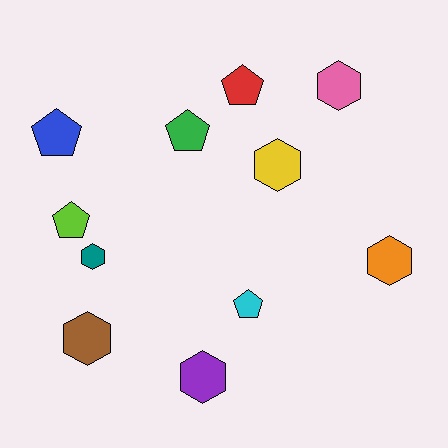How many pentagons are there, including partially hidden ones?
There are 5 pentagons.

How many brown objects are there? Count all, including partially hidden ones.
There is 1 brown object.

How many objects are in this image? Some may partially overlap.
There are 11 objects.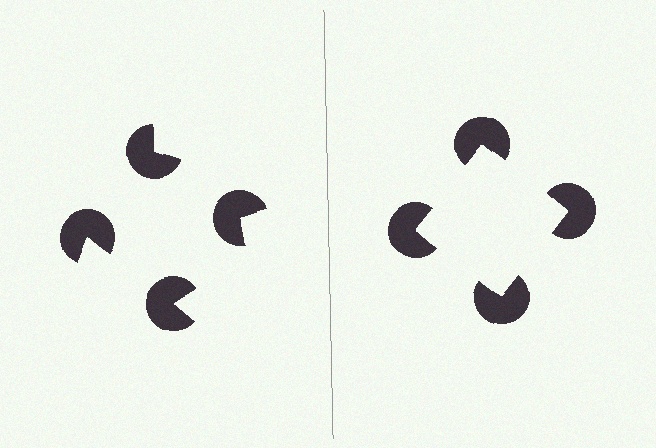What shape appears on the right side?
An illusory square.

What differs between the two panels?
The pac-man discs are positioned identically on both sides; only the wedge orientations differ. On the right they align to a square; on the left they are misaligned.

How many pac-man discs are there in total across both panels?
8 — 4 on each side.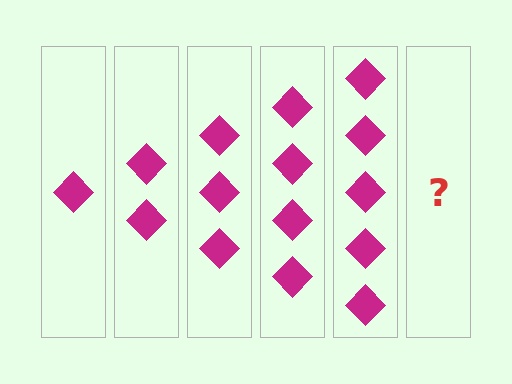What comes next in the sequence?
The next element should be 6 diamonds.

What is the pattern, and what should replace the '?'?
The pattern is that each step adds one more diamond. The '?' should be 6 diamonds.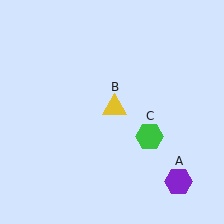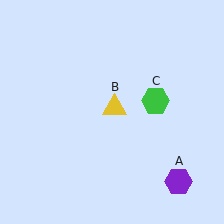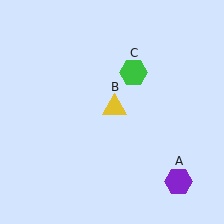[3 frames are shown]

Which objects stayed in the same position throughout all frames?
Purple hexagon (object A) and yellow triangle (object B) remained stationary.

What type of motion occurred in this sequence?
The green hexagon (object C) rotated counterclockwise around the center of the scene.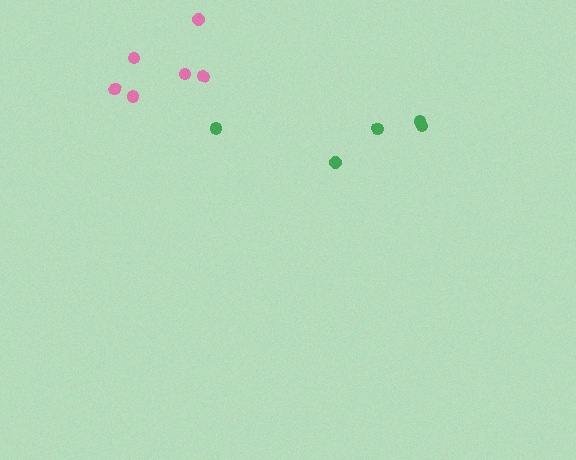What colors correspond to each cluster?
The clusters are colored: green, pink.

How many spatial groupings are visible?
There are 2 spatial groupings.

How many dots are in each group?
Group 1: 5 dots, Group 2: 6 dots (11 total).